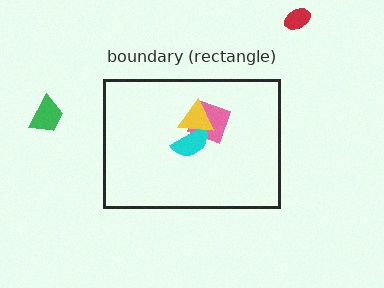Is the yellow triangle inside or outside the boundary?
Inside.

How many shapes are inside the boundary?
3 inside, 2 outside.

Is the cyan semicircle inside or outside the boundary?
Inside.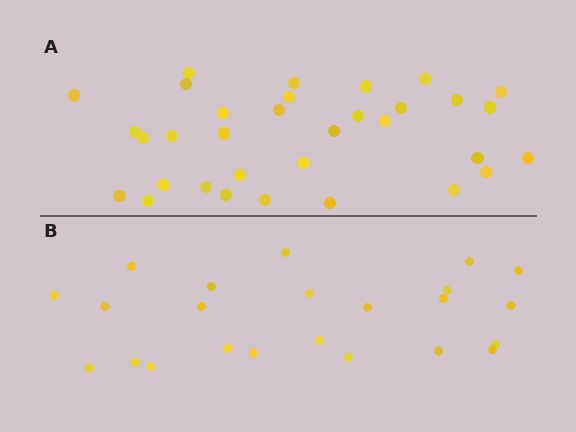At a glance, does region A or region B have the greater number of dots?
Region A (the top region) has more dots.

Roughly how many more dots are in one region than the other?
Region A has roughly 10 or so more dots than region B.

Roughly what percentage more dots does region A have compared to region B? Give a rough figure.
About 45% more.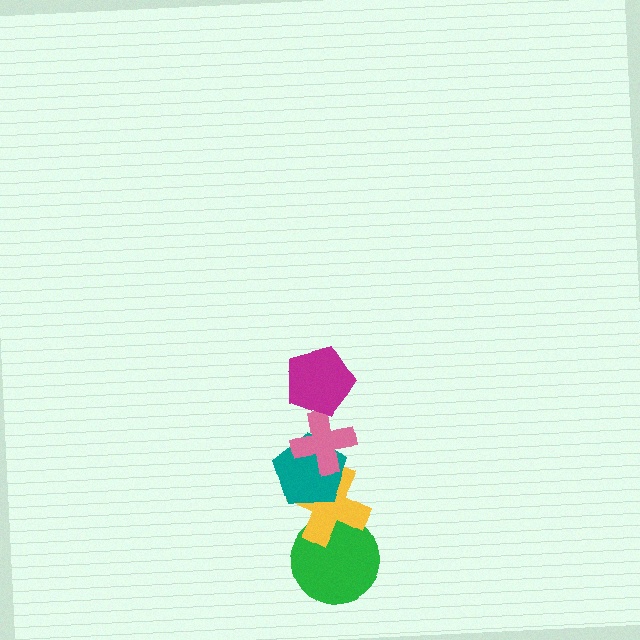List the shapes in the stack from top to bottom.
From top to bottom: the magenta pentagon, the pink cross, the teal pentagon, the yellow cross, the green circle.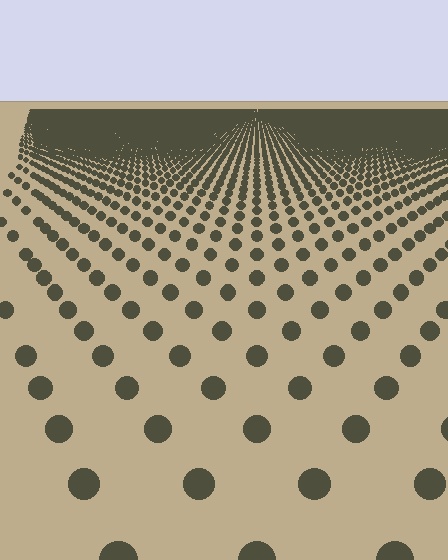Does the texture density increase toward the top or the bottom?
Density increases toward the top.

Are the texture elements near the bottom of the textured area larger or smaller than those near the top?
Larger. Near the bottom, elements are closer to the viewer and appear at a bigger on-screen size.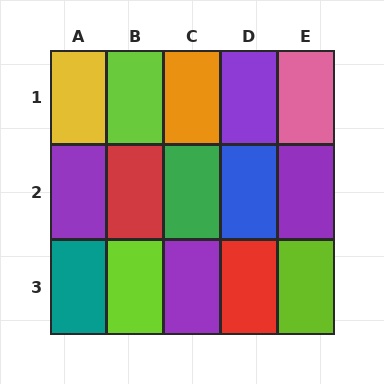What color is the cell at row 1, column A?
Yellow.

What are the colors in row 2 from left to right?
Purple, red, green, blue, purple.